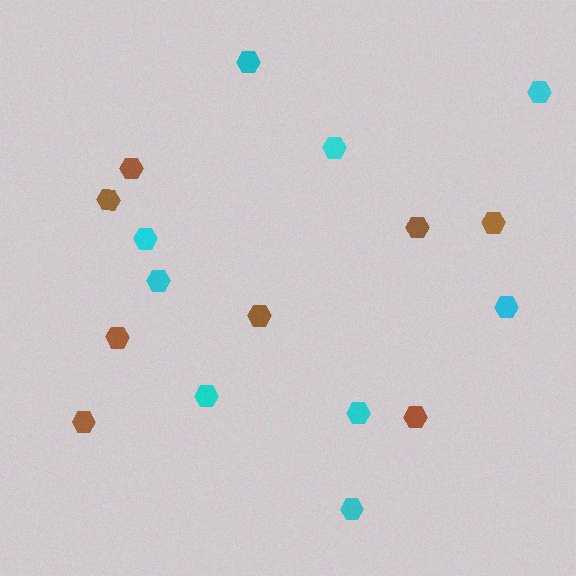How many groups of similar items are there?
There are 2 groups: one group of brown hexagons (8) and one group of cyan hexagons (9).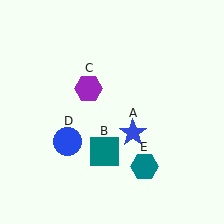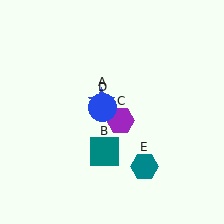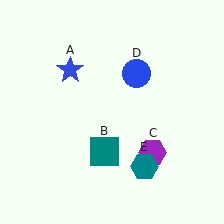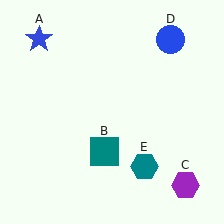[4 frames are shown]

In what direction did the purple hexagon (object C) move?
The purple hexagon (object C) moved down and to the right.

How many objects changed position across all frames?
3 objects changed position: blue star (object A), purple hexagon (object C), blue circle (object D).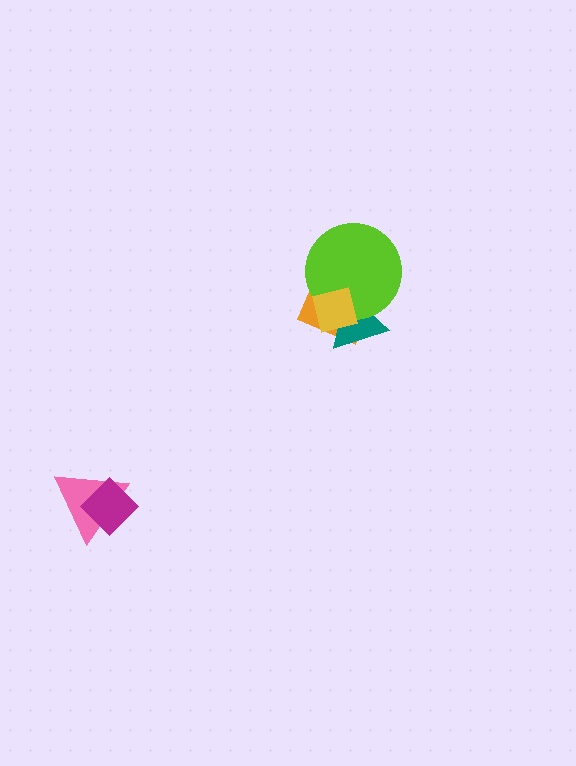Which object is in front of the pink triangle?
The magenta diamond is in front of the pink triangle.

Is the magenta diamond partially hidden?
No, no other shape covers it.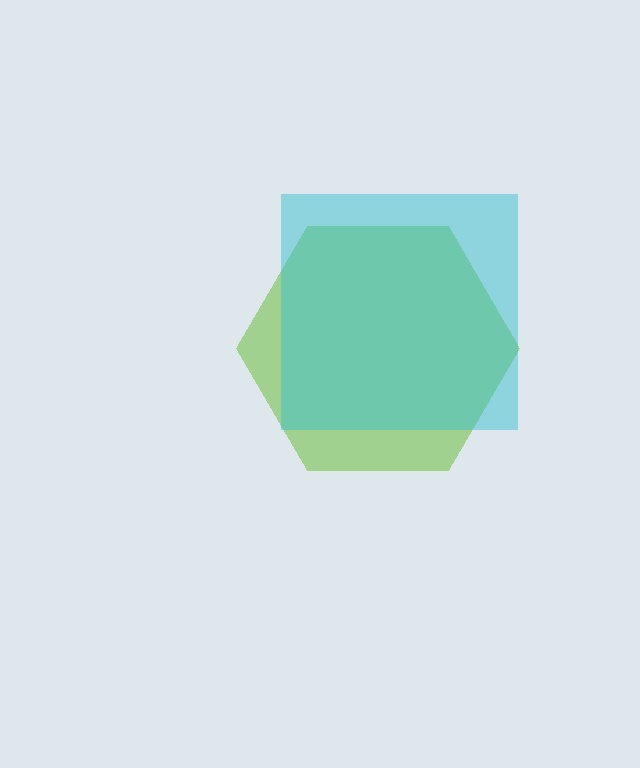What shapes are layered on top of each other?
The layered shapes are: a lime hexagon, a cyan square.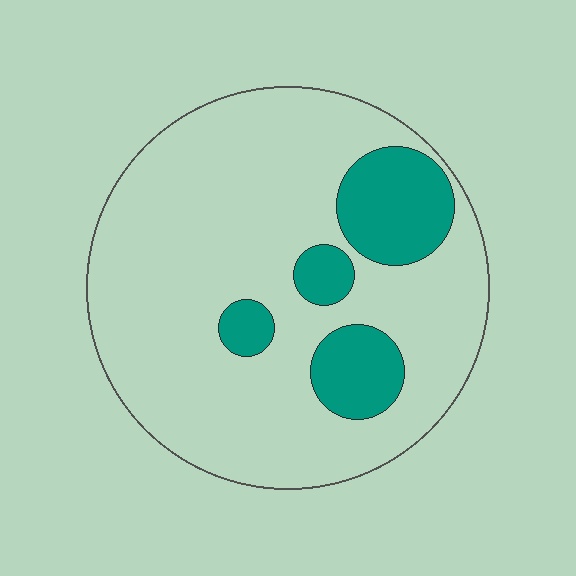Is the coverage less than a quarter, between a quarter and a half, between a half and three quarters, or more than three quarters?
Less than a quarter.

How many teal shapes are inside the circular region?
4.